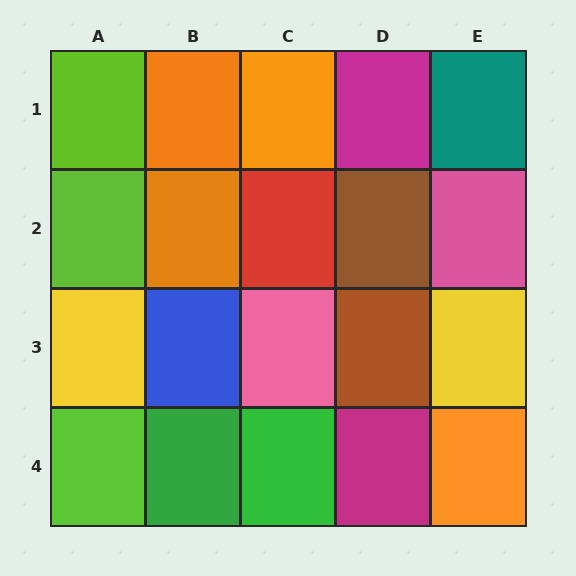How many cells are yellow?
2 cells are yellow.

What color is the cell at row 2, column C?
Red.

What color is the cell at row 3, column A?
Yellow.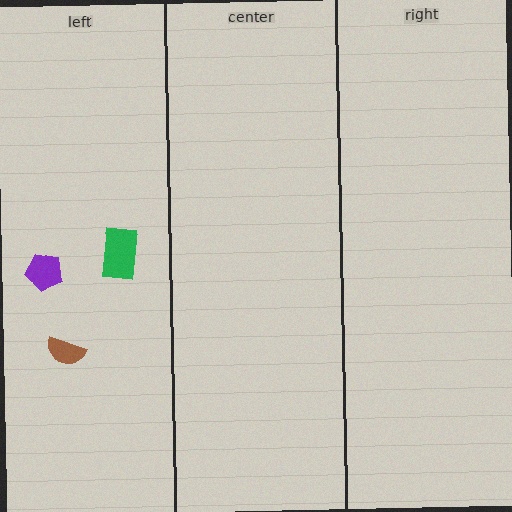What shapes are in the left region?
The purple pentagon, the brown semicircle, the green rectangle.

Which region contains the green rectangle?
The left region.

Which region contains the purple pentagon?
The left region.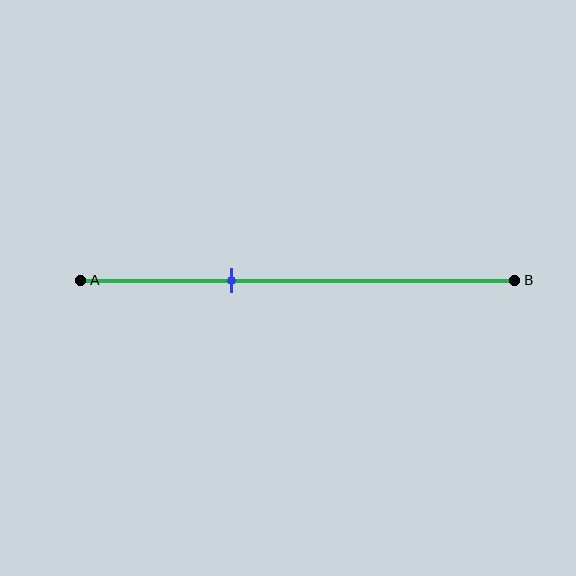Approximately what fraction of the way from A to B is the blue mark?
The blue mark is approximately 35% of the way from A to B.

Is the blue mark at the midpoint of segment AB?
No, the mark is at about 35% from A, not at the 50% midpoint.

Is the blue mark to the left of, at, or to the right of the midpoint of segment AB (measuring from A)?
The blue mark is to the left of the midpoint of segment AB.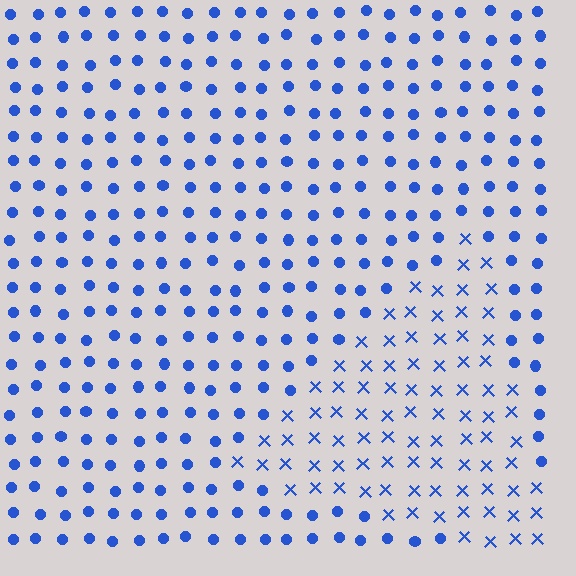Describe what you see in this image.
The image is filled with small blue elements arranged in a uniform grid. A triangle-shaped region contains X marks, while the surrounding area contains circles. The boundary is defined purely by the change in element shape.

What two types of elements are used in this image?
The image uses X marks inside the triangle region and circles outside it.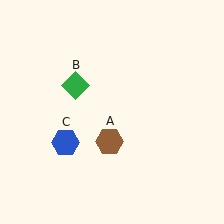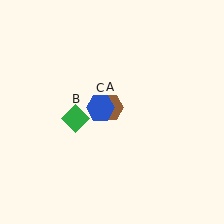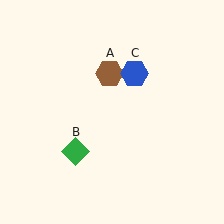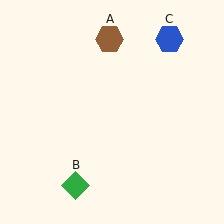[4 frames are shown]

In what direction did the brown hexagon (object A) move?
The brown hexagon (object A) moved up.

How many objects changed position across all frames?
3 objects changed position: brown hexagon (object A), green diamond (object B), blue hexagon (object C).